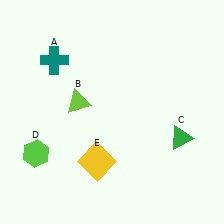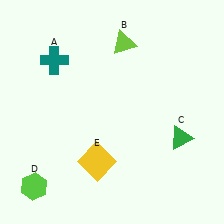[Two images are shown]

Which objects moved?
The objects that moved are: the lime triangle (B), the lime hexagon (D).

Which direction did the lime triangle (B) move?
The lime triangle (B) moved up.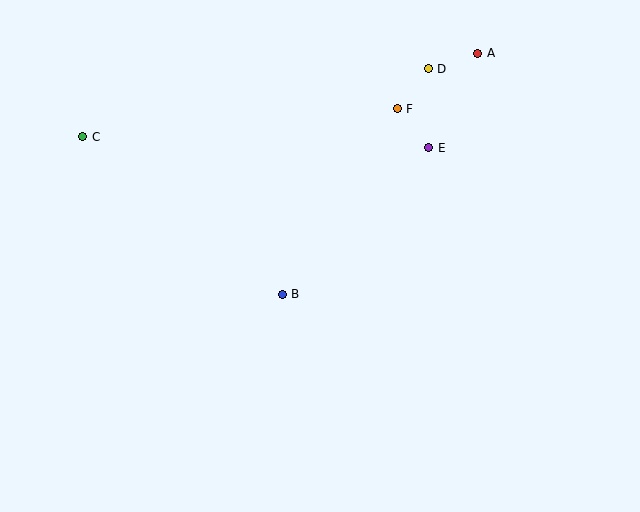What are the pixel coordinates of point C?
Point C is at (83, 137).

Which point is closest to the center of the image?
Point B at (282, 294) is closest to the center.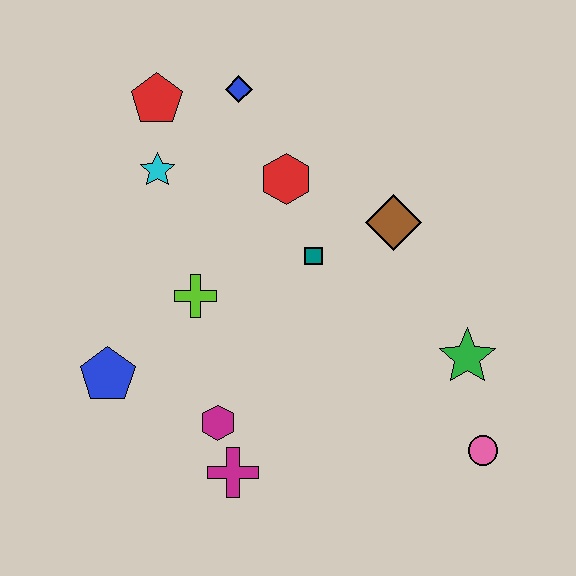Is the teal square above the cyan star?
No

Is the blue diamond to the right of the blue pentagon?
Yes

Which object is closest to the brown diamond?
The teal square is closest to the brown diamond.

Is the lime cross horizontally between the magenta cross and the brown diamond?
No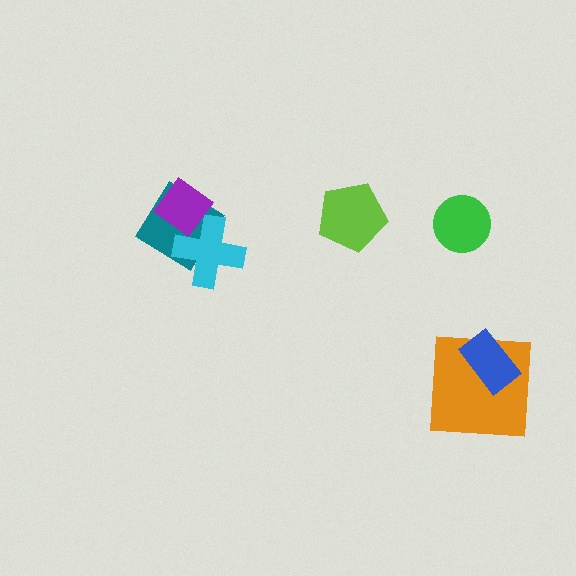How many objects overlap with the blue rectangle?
1 object overlaps with the blue rectangle.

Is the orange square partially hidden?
Yes, it is partially covered by another shape.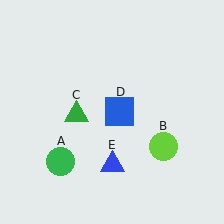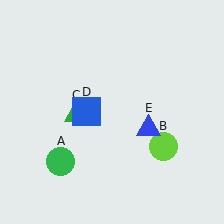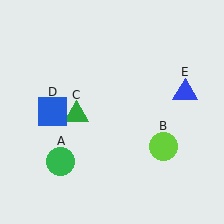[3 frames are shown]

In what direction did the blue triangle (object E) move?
The blue triangle (object E) moved up and to the right.